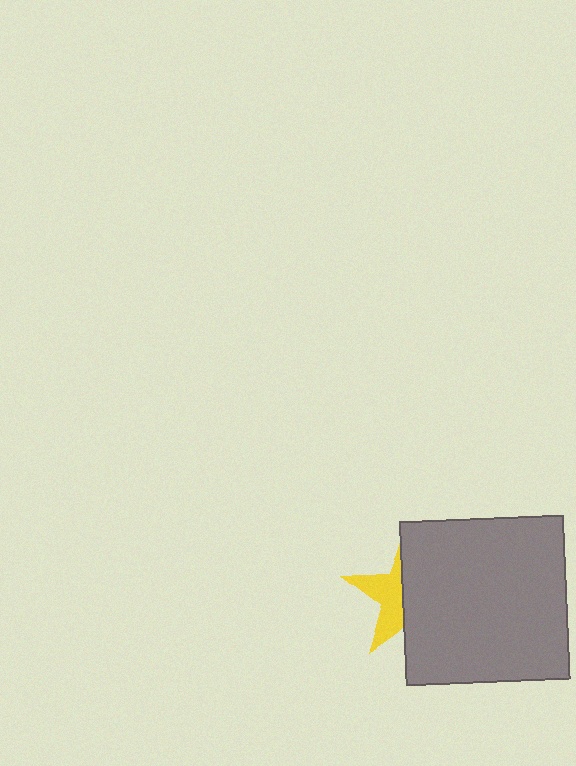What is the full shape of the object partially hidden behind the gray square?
The partially hidden object is a yellow star.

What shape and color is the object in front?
The object in front is a gray square.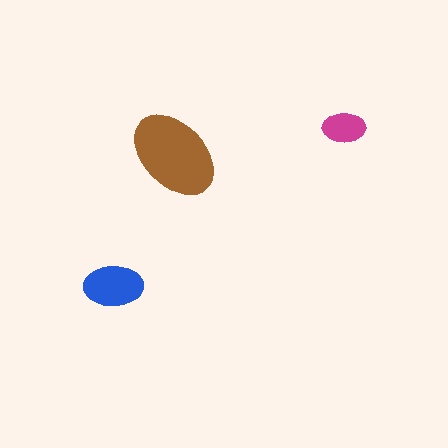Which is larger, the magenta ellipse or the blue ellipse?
The blue one.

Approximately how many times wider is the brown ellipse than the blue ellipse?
About 1.5 times wider.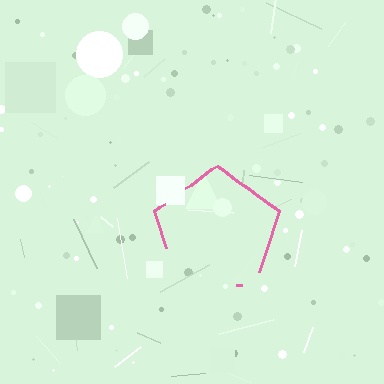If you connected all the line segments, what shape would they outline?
They would outline a pentagon.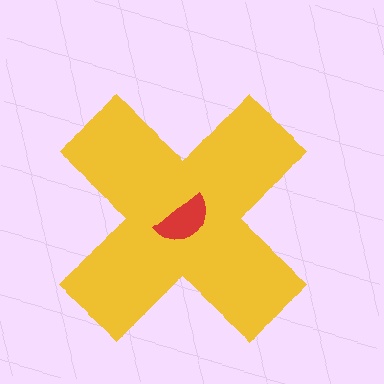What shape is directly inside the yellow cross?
The red semicircle.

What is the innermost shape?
The red semicircle.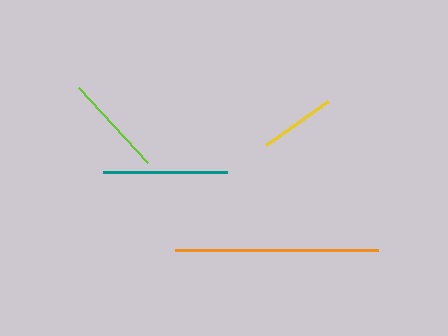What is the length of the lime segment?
The lime segment is approximately 102 pixels long.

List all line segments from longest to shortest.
From longest to shortest: orange, teal, lime, yellow.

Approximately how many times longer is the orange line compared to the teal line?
The orange line is approximately 1.6 times the length of the teal line.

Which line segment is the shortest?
The yellow line is the shortest at approximately 76 pixels.